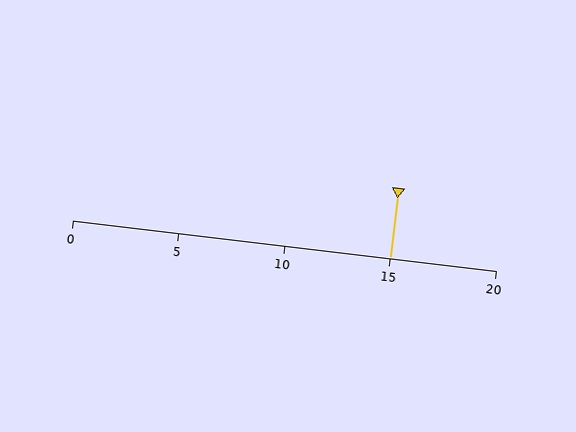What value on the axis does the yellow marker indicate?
The marker indicates approximately 15.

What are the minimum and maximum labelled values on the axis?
The axis runs from 0 to 20.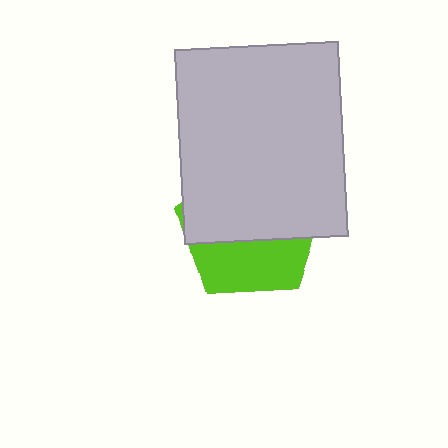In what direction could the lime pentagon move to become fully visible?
The lime pentagon could move down. That would shift it out from behind the light gray rectangle entirely.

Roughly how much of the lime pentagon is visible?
A small part of it is visible (roughly 38%).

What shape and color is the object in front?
The object in front is a light gray rectangle.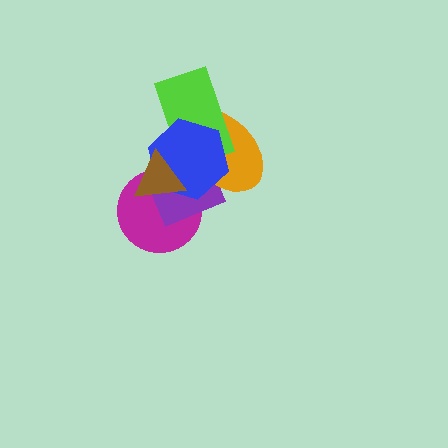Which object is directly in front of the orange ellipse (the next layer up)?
The lime rectangle is directly in front of the orange ellipse.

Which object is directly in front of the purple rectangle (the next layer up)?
The orange ellipse is directly in front of the purple rectangle.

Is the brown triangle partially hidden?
No, no other shape covers it.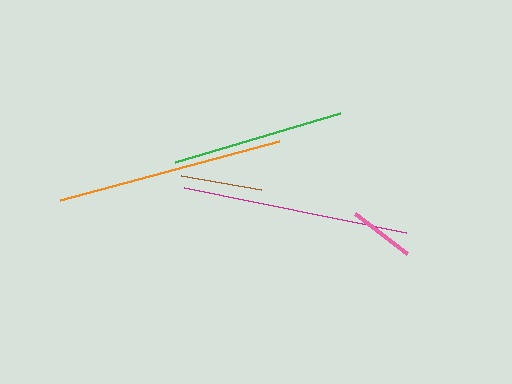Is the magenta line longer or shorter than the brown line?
The magenta line is longer than the brown line.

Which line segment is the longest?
The orange line is the longest at approximately 227 pixels.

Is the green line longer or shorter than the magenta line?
The magenta line is longer than the green line.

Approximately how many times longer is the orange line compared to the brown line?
The orange line is approximately 2.8 times the length of the brown line.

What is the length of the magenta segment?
The magenta segment is approximately 226 pixels long.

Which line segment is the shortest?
The pink line is the shortest at approximately 66 pixels.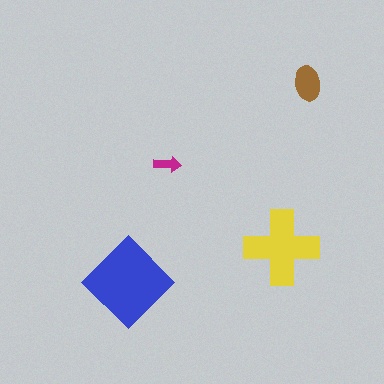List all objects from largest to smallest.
The blue diamond, the yellow cross, the brown ellipse, the magenta arrow.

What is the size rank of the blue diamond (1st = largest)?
1st.